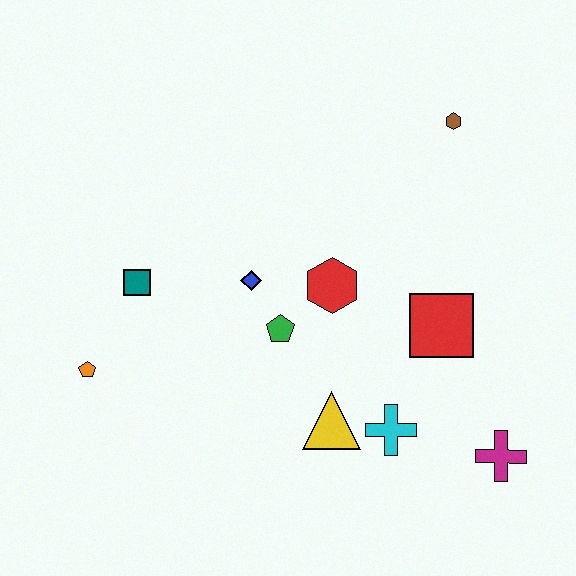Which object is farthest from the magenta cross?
The orange pentagon is farthest from the magenta cross.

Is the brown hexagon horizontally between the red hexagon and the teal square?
No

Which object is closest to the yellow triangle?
The cyan cross is closest to the yellow triangle.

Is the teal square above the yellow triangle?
Yes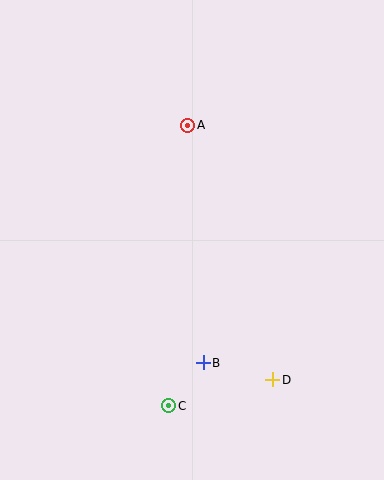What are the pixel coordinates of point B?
Point B is at (203, 363).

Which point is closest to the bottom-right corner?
Point D is closest to the bottom-right corner.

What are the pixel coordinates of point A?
Point A is at (188, 125).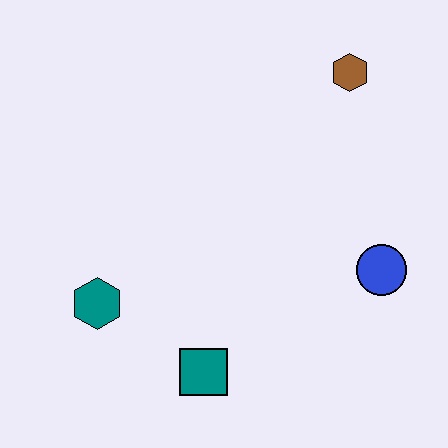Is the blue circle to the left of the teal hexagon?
No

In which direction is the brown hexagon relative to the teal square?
The brown hexagon is above the teal square.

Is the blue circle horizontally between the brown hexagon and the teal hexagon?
No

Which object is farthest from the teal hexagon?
The brown hexagon is farthest from the teal hexagon.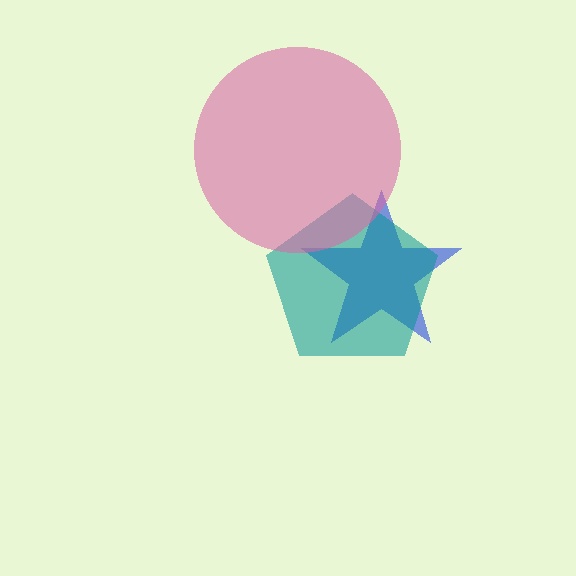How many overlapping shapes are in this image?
There are 3 overlapping shapes in the image.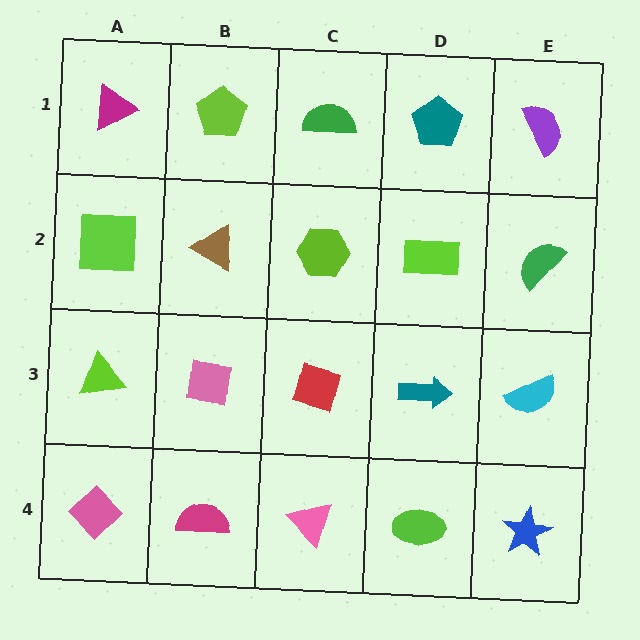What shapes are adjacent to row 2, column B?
A lime pentagon (row 1, column B), a pink square (row 3, column B), a lime square (row 2, column A), a lime hexagon (row 2, column C).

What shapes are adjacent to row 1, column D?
A lime rectangle (row 2, column D), a green semicircle (row 1, column C), a purple semicircle (row 1, column E).